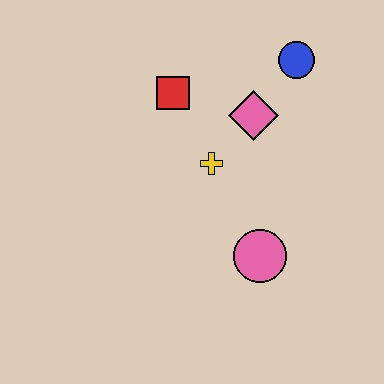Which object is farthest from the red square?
The pink circle is farthest from the red square.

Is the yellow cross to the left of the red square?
No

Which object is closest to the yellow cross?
The pink diamond is closest to the yellow cross.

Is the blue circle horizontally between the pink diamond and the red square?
No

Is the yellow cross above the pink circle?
Yes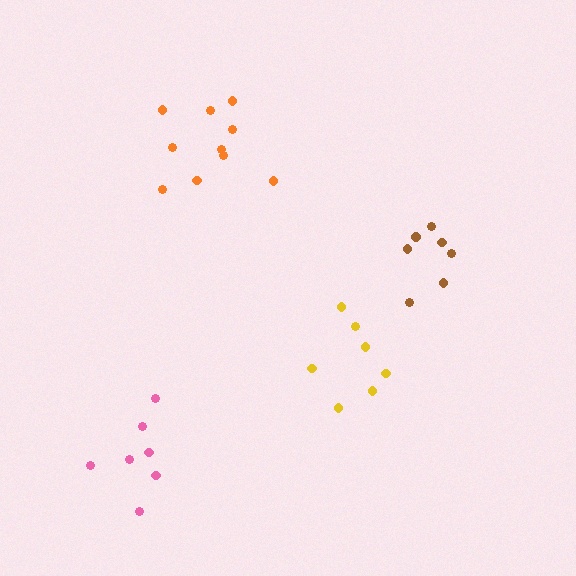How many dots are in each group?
Group 1: 7 dots, Group 2: 10 dots, Group 3: 7 dots, Group 4: 7 dots (31 total).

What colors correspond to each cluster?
The clusters are colored: yellow, orange, brown, pink.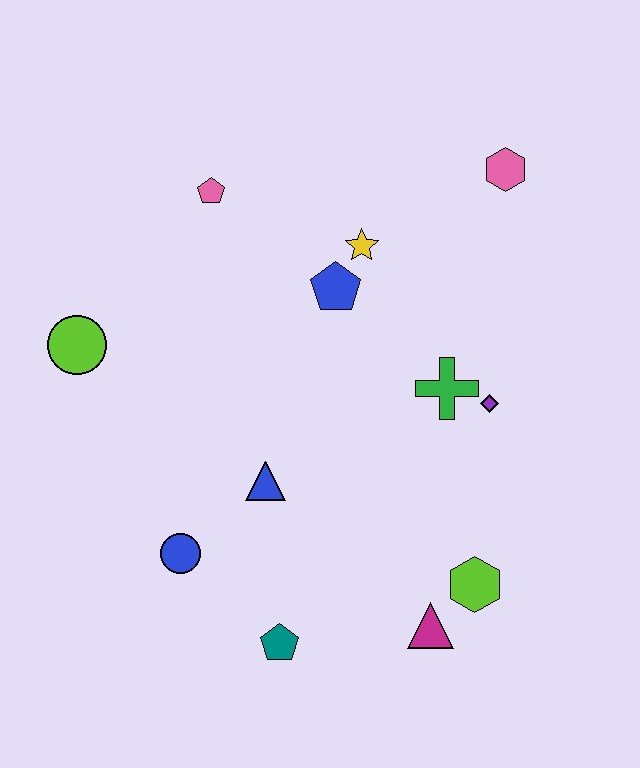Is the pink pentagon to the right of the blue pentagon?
No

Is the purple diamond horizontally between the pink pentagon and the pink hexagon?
Yes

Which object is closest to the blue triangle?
The blue circle is closest to the blue triangle.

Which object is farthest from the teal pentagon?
The pink hexagon is farthest from the teal pentagon.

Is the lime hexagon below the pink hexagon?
Yes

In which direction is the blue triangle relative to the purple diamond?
The blue triangle is to the left of the purple diamond.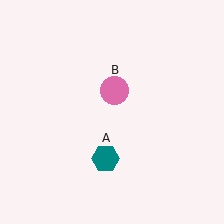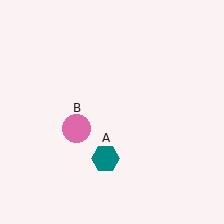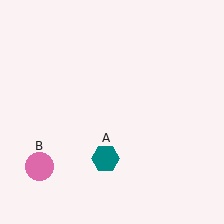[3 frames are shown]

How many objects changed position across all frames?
1 object changed position: pink circle (object B).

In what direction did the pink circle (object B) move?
The pink circle (object B) moved down and to the left.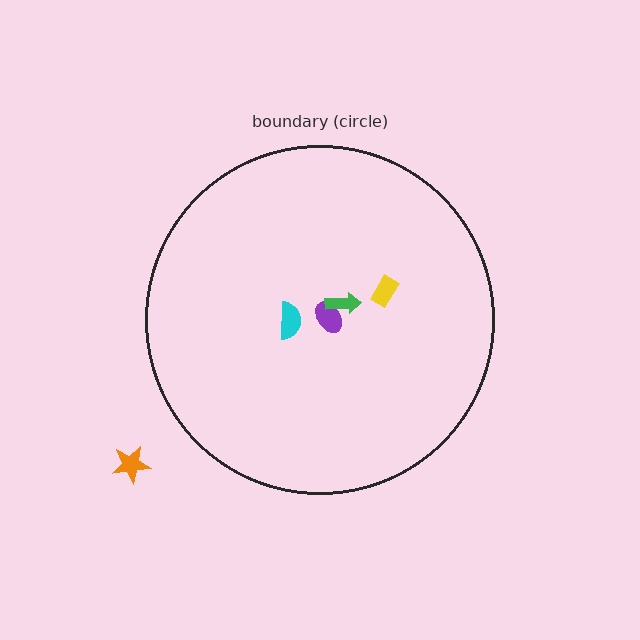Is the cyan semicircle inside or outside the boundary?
Inside.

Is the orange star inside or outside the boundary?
Outside.